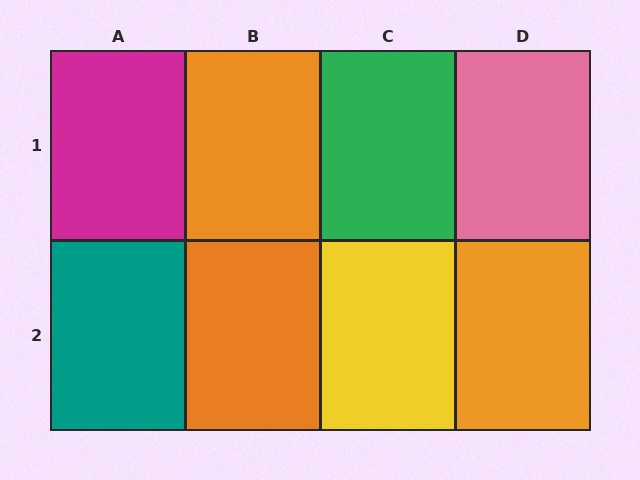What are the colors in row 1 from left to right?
Magenta, orange, green, pink.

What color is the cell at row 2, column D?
Orange.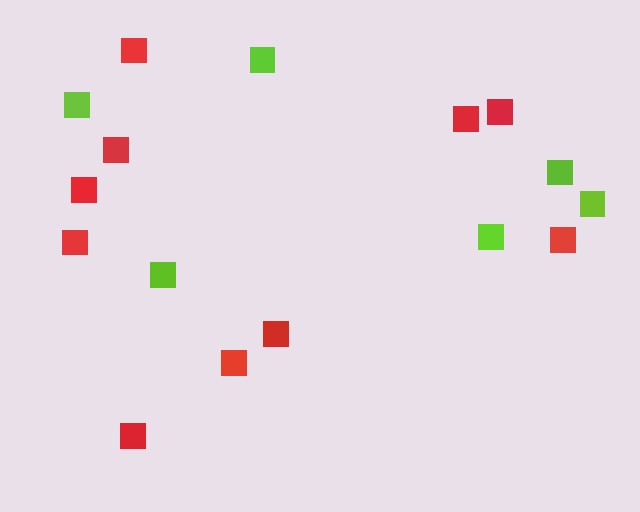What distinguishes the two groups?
There are 2 groups: one group of red squares (10) and one group of lime squares (6).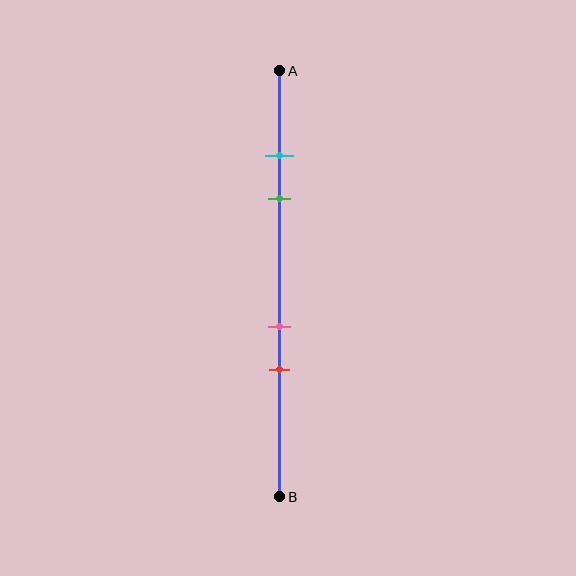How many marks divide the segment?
There are 4 marks dividing the segment.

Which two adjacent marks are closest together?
The cyan and green marks are the closest adjacent pair.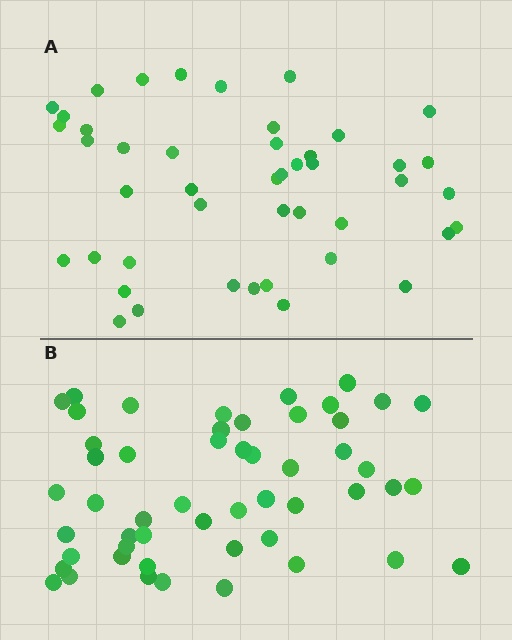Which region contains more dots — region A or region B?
Region B (the bottom region) has more dots.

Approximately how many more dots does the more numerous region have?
Region B has roughly 8 or so more dots than region A.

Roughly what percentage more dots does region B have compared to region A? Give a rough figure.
About 15% more.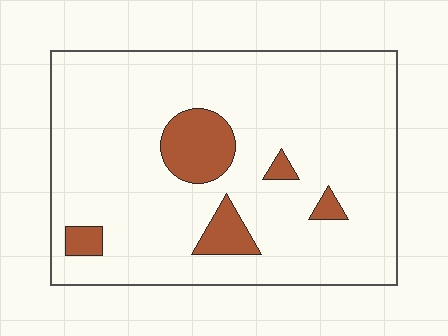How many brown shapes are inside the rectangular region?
5.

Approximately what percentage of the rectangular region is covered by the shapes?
Approximately 10%.